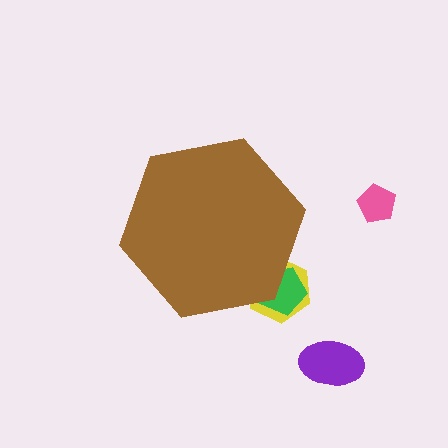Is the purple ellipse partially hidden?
No, the purple ellipse is fully visible.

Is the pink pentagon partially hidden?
No, the pink pentagon is fully visible.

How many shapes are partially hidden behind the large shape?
2 shapes are partially hidden.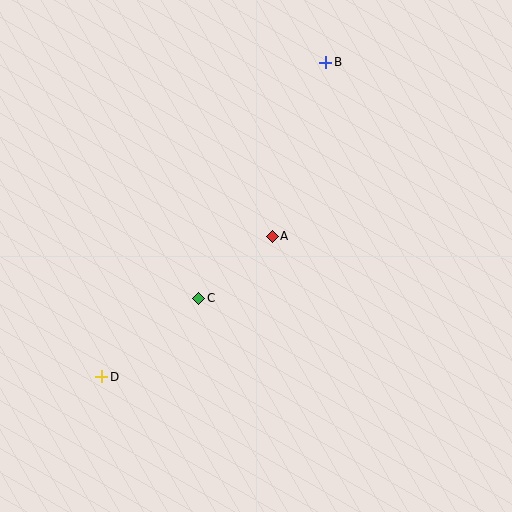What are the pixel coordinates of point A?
Point A is at (272, 236).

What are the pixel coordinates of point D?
Point D is at (102, 377).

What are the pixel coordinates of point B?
Point B is at (326, 62).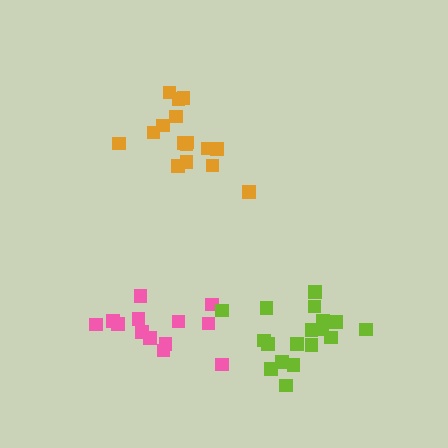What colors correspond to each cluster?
The clusters are colored: orange, pink, lime.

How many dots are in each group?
Group 1: 16 dots, Group 2: 13 dots, Group 3: 18 dots (47 total).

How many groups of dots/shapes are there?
There are 3 groups.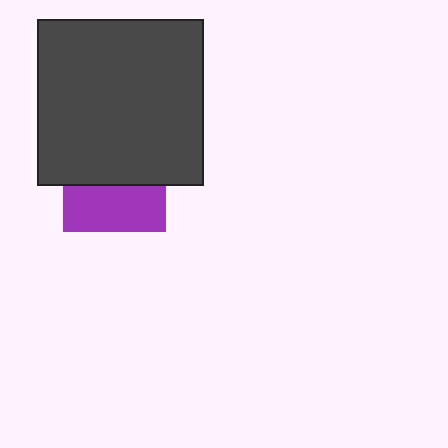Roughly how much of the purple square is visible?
About half of it is visible (roughly 45%).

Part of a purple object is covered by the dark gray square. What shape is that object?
It is a square.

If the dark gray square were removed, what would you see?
You would see the complete purple square.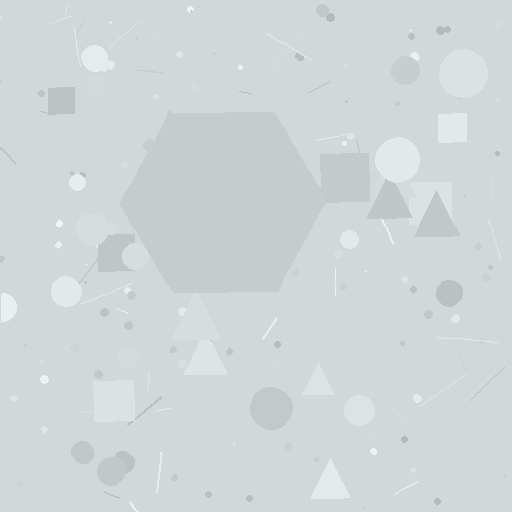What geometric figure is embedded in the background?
A hexagon is embedded in the background.